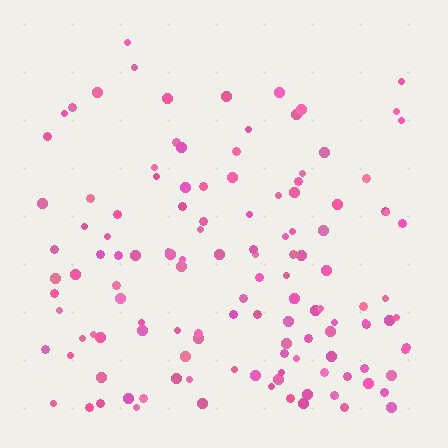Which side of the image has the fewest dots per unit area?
The top.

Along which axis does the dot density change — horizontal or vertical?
Vertical.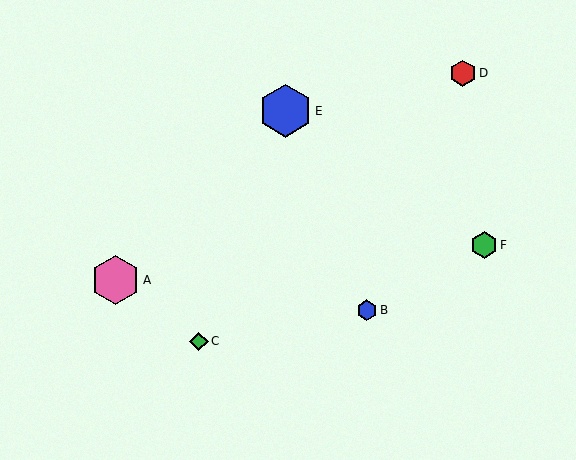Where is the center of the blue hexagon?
The center of the blue hexagon is at (286, 111).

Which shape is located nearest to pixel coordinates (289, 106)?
The blue hexagon (labeled E) at (286, 111) is nearest to that location.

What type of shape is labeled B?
Shape B is a blue hexagon.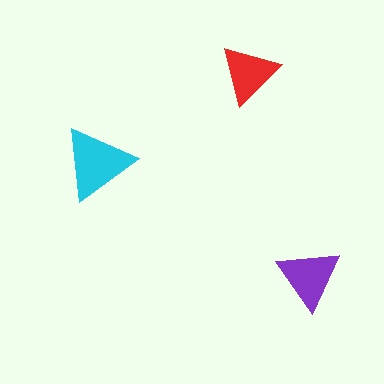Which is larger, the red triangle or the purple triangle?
The purple one.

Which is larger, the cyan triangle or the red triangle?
The cyan one.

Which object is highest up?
The red triangle is topmost.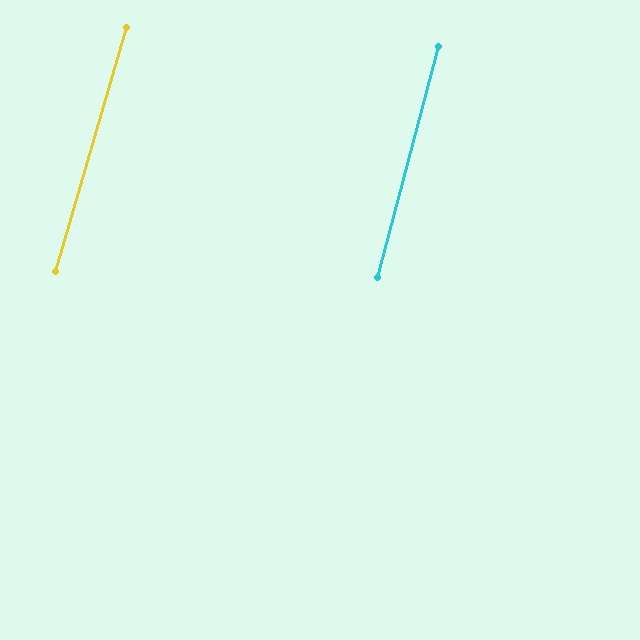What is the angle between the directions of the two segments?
Approximately 1 degree.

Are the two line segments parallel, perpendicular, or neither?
Parallel — their directions differ by only 1.2°.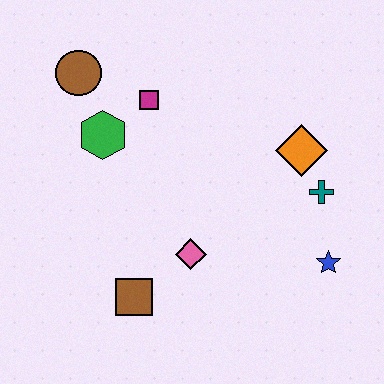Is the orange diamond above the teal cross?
Yes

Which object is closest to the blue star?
The teal cross is closest to the blue star.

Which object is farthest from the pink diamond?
The brown circle is farthest from the pink diamond.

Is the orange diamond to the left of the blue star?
Yes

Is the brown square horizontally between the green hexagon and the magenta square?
Yes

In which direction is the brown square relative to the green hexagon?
The brown square is below the green hexagon.